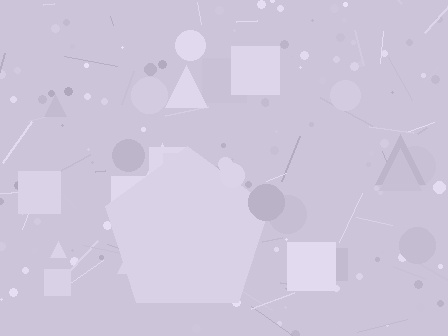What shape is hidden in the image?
A pentagon is hidden in the image.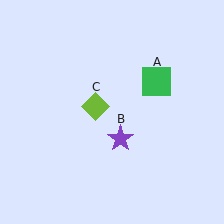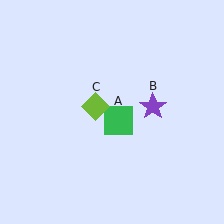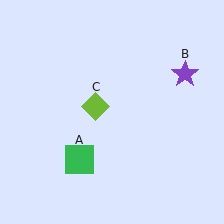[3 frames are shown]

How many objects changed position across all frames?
2 objects changed position: green square (object A), purple star (object B).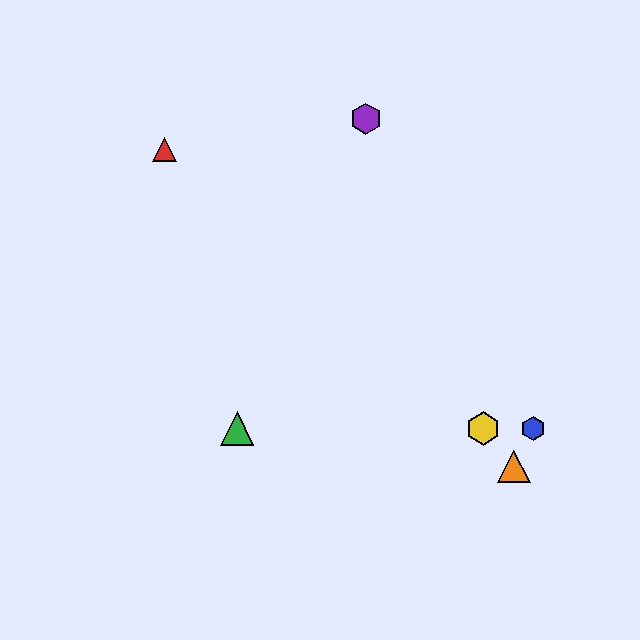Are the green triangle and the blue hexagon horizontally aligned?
Yes, both are at y≈428.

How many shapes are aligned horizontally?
3 shapes (the blue hexagon, the green triangle, the yellow hexagon) are aligned horizontally.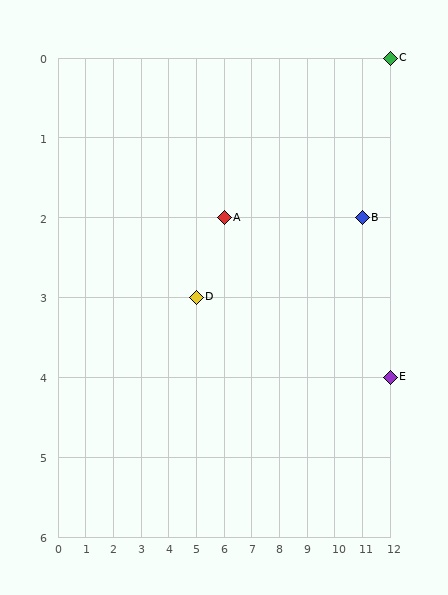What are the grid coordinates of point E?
Point E is at grid coordinates (12, 4).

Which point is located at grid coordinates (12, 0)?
Point C is at (12, 0).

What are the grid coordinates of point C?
Point C is at grid coordinates (12, 0).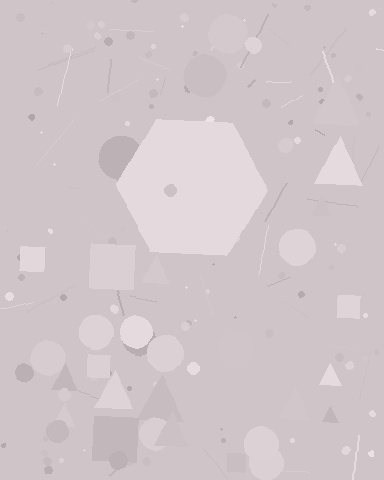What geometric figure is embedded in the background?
A hexagon is embedded in the background.